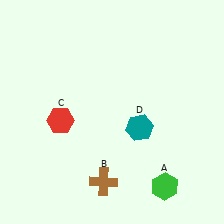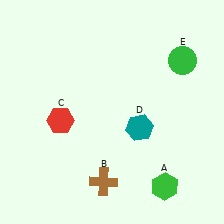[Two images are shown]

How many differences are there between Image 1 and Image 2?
There is 1 difference between the two images.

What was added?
A green circle (E) was added in Image 2.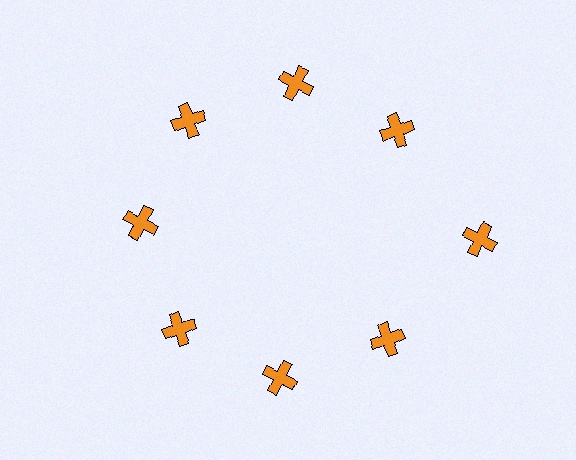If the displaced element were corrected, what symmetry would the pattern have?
It would have 8-fold rotational symmetry — the pattern would map onto itself every 45 degrees.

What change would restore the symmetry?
The symmetry would be restored by moving it inward, back onto the ring so that all 8 crosses sit at equal angles and equal distance from the center.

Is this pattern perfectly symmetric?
No. The 8 orange crosses are arranged in a ring, but one element near the 3 o'clock position is pushed outward from the center, breaking the 8-fold rotational symmetry.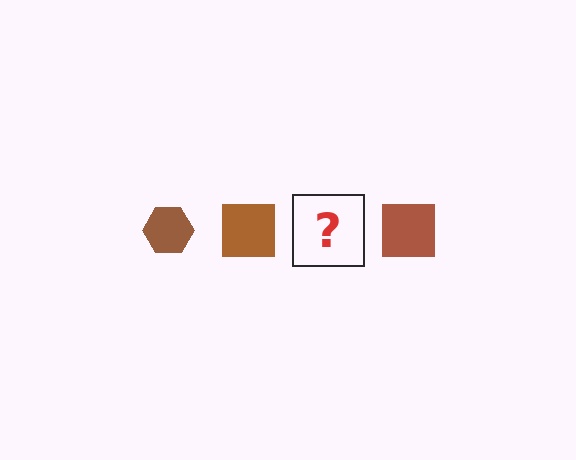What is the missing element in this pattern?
The missing element is a brown hexagon.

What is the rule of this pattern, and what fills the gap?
The rule is that the pattern cycles through hexagon, square shapes in brown. The gap should be filled with a brown hexagon.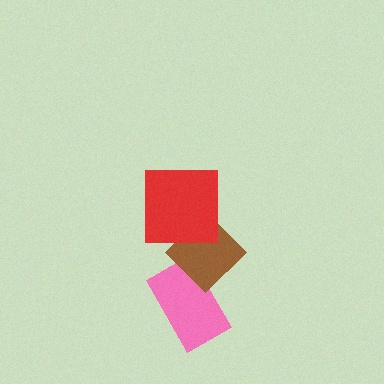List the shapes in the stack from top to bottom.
From top to bottom: the red square, the brown diamond, the pink rectangle.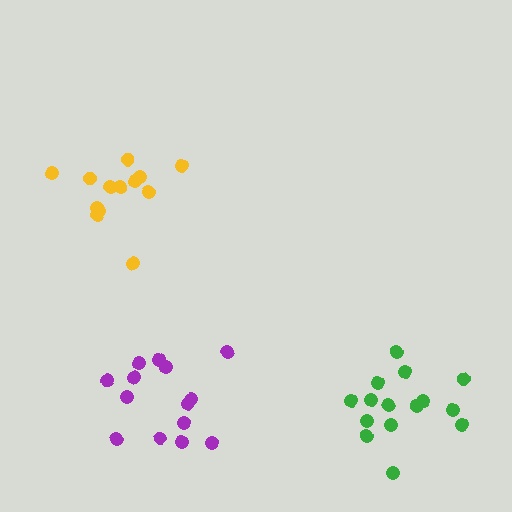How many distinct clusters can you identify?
There are 3 distinct clusters.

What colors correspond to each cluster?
The clusters are colored: purple, yellow, green.